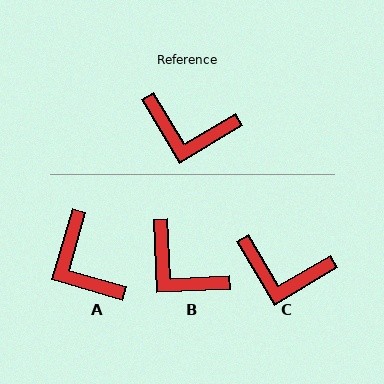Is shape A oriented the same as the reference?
No, it is off by about 47 degrees.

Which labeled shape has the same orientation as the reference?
C.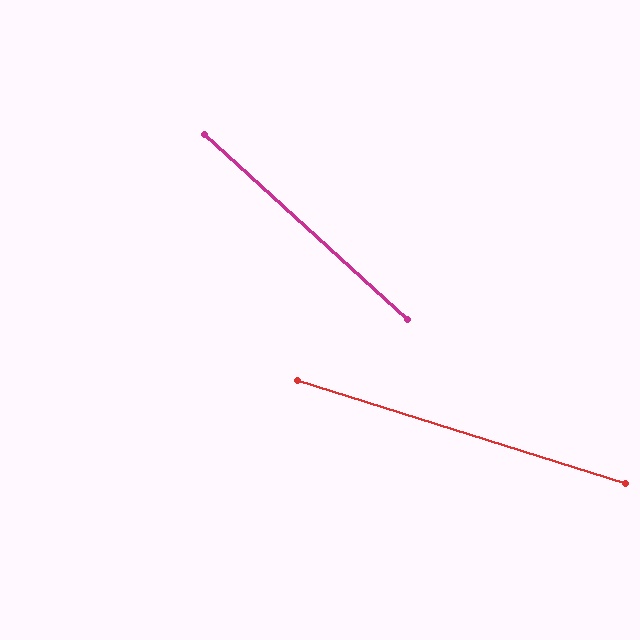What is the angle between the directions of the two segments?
Approximately 25 degrees.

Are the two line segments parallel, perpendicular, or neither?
Neither parallel nor perpendicular — they differ by about 25°.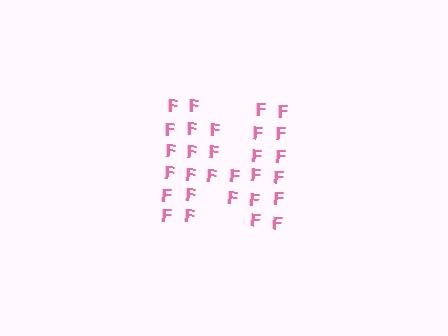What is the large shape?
The large shape is the letter N.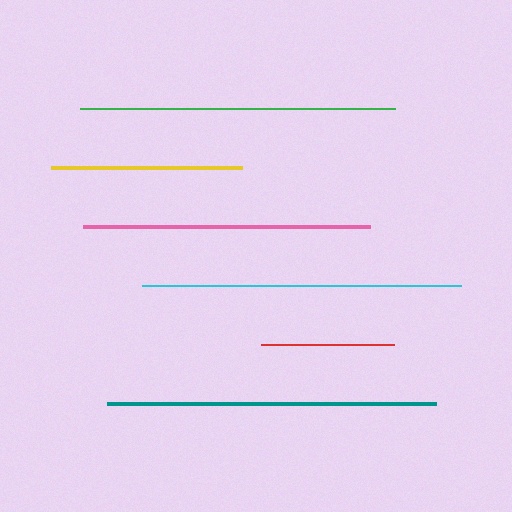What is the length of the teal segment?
The teal segment is approximately 329 pixels long.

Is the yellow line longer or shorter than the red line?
The yellow line is longer than the red line.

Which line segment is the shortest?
The red line is the shortest at approximately 133 pixels.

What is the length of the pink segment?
The pink segment is approximately 287 pixels long.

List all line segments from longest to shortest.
From longest to shortest: teal, cyan, green, pink, yellow, red.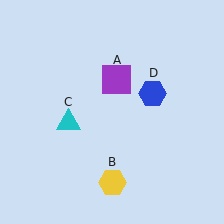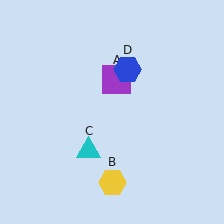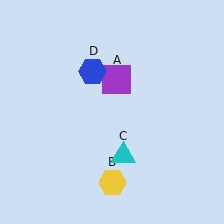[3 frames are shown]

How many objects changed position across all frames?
2 objects changed position: cyan triangle (object C), blue hexagon (object D).